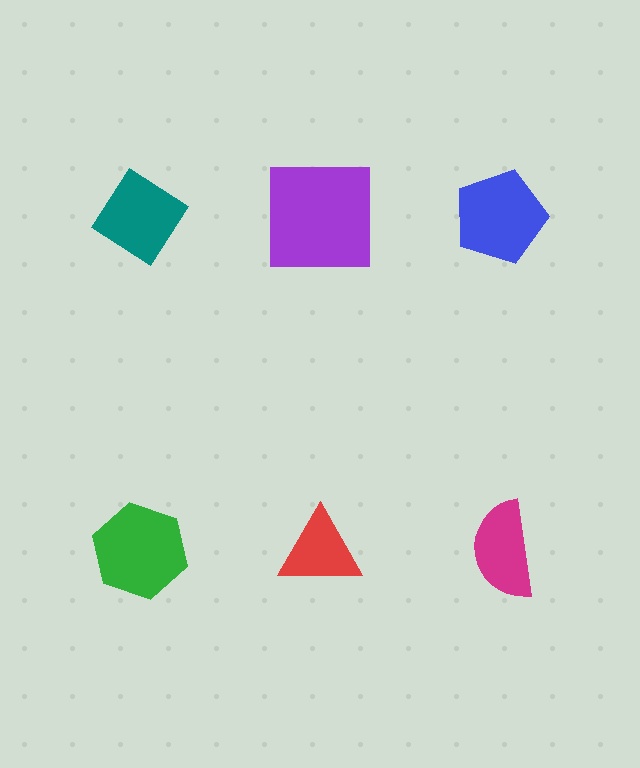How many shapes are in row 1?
3 shapes.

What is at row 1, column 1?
A teal diamond.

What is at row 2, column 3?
A magenta semicircle.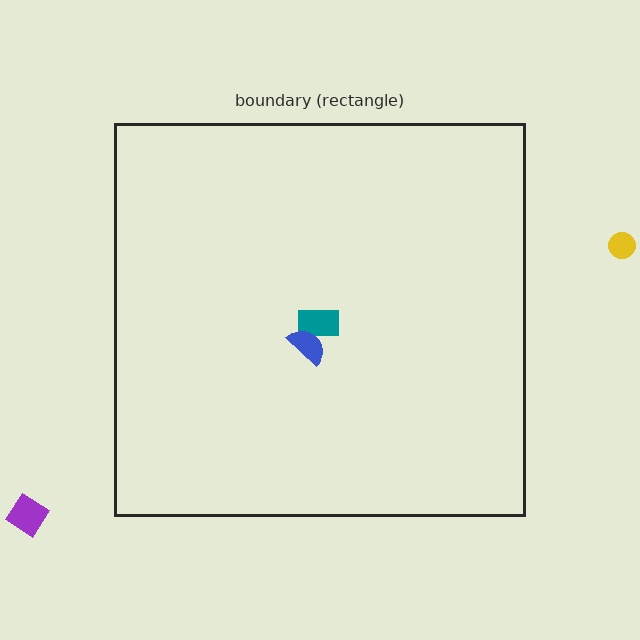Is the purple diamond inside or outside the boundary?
Outside.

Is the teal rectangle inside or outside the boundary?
Inside.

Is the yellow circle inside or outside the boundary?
Outside.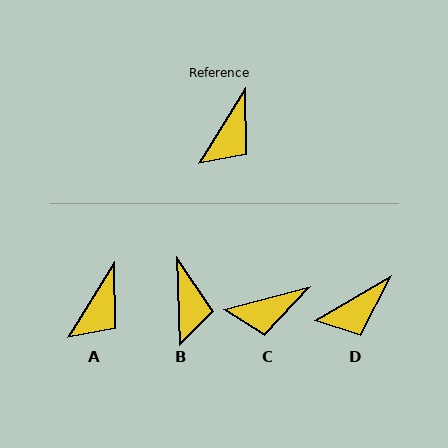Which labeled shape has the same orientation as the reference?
A.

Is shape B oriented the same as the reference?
No, it is off by about 33 degrees.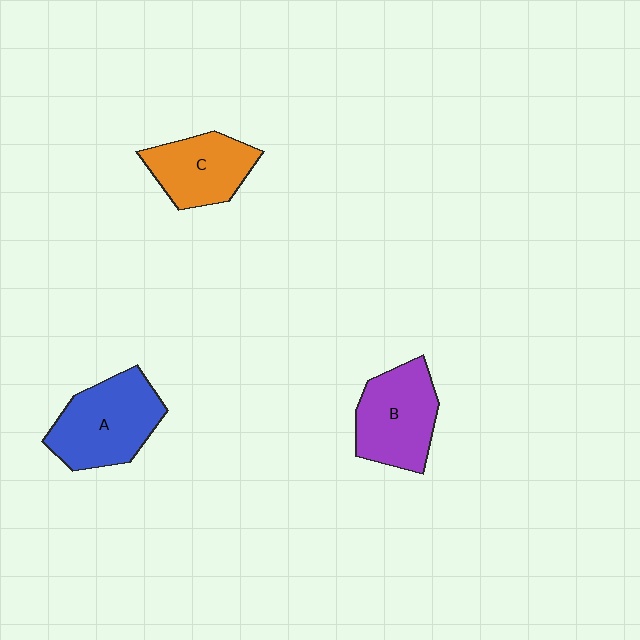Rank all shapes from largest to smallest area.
From largest to smallest: A (blue), B (purple), C (orange).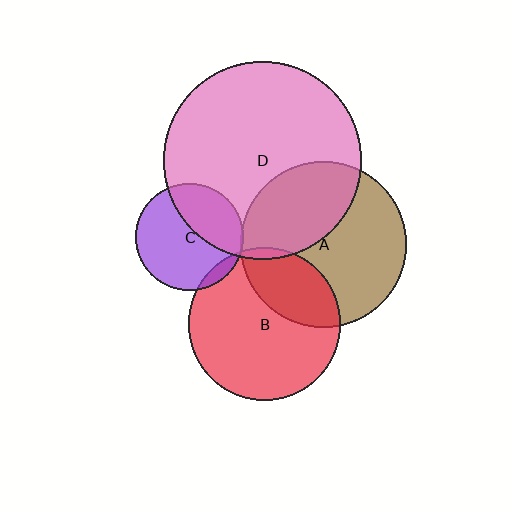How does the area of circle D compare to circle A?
Approximately 1.4 times.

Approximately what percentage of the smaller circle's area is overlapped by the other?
Approximately 5%.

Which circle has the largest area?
Circle D (pink).